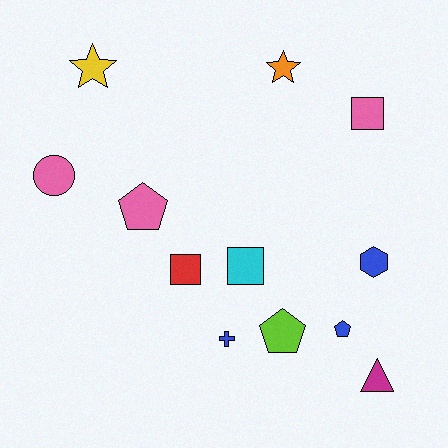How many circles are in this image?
There is 1 circle.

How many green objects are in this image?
There are no green objects.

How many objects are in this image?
There are 12 objects.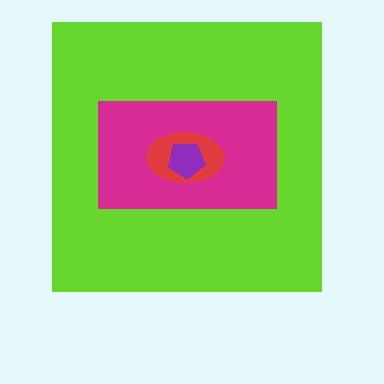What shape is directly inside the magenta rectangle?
The red ellipse.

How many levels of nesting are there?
4.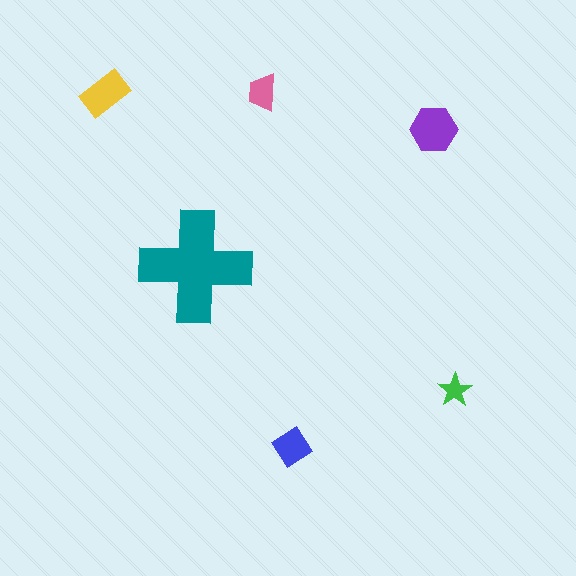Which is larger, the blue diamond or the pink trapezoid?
The blue diamond.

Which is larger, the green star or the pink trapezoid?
The pink trapezoid.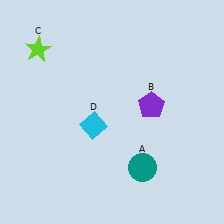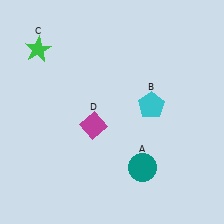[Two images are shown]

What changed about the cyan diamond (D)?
In Image 1, D is cyan. In Image 2, it changed to magenta.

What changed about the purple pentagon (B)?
In Image 1, B is purple. In Image 2, it changed to cyan.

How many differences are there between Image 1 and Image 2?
There are 3 differences between the two images.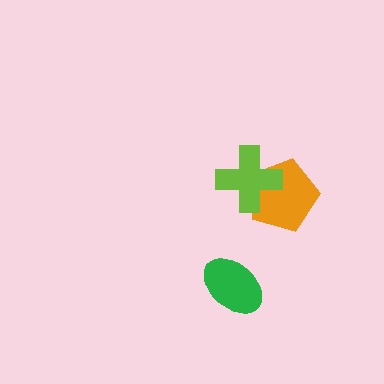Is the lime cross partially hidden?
No, no other shape covers it.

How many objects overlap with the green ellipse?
0 objects overlap with the green ellipse.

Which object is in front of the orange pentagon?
The lime cross is in front of the orange pentagon.